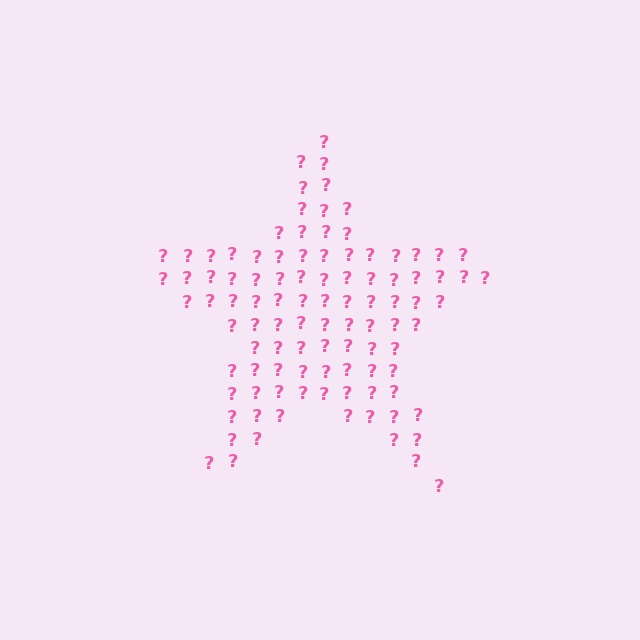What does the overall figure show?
The overall figure shows a star.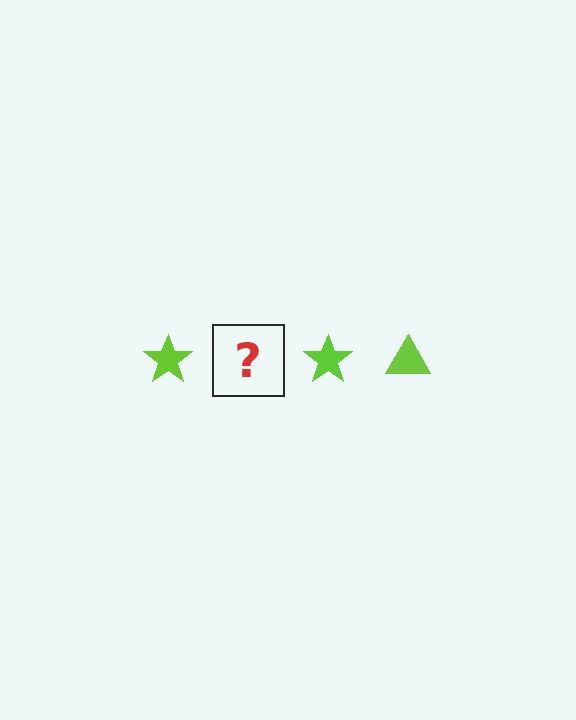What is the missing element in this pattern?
The missing element is a lime triangle.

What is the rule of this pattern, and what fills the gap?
The rule is that the pattern cycles through star, triangle shapes in lime. The gap should be filled with a lime triangle.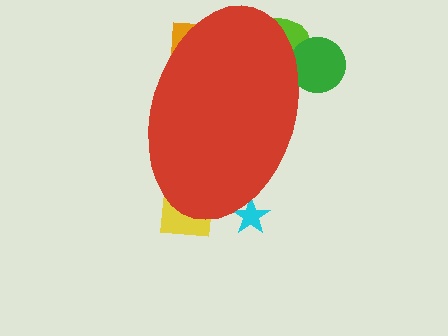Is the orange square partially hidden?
Yes, the orange square is partially hidden behind the red ellipse.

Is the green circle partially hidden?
Yes, the green circle is partially hidden behind the red ellipse.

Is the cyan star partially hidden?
Yes, the cyan star is partially hidden behind the red ellipse.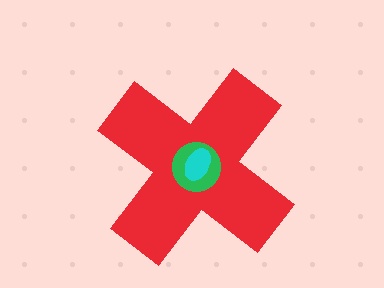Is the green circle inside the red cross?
Yes.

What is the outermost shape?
The red cross.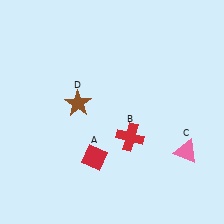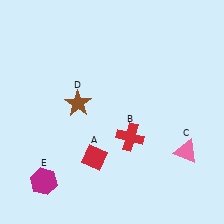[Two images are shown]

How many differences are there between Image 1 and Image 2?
There is 1 difference between the two images.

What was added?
A magenta hexagon (E) was added in Image 2.